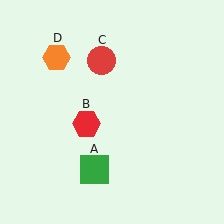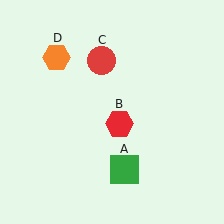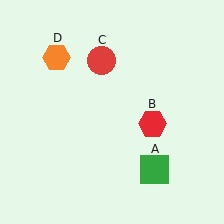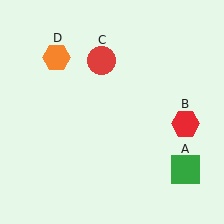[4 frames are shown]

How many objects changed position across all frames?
2 objects changed position: green square (object A), red hexagon (object B).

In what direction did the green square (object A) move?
The green square (object A) moved right.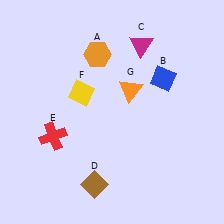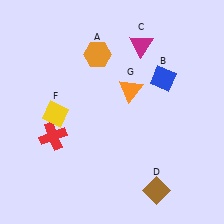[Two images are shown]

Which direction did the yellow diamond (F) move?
The yellow diamond (F) moved left.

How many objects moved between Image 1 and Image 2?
2 objects moved between the two images.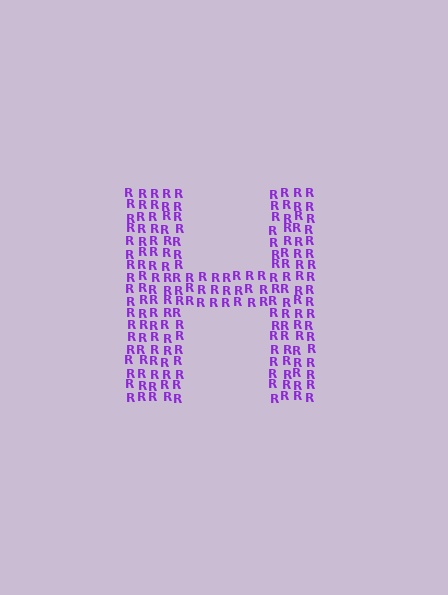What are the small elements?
The small elements are letter R's.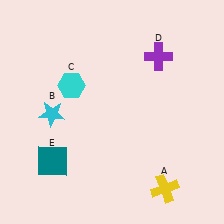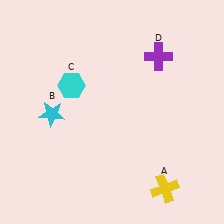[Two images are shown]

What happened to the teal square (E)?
The teal square (E) was removed in Image 2. It was in the bottom-left area of Image 1.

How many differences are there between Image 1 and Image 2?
There is 1 difference between the two images.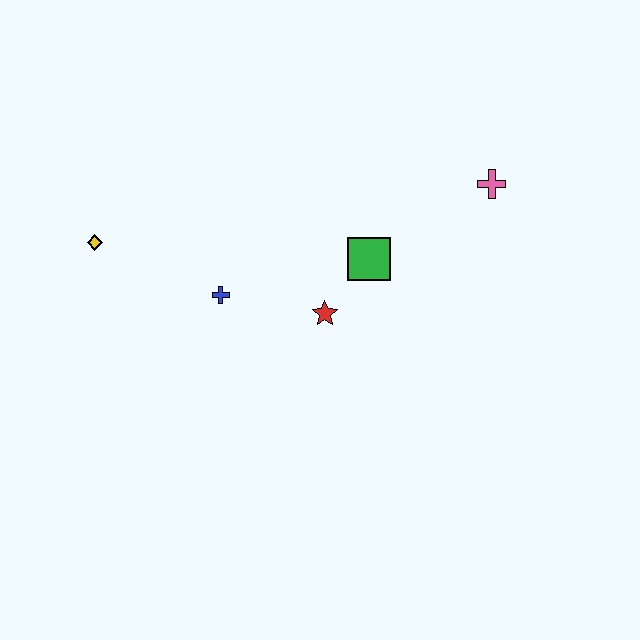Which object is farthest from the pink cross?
The yellow diamond is farthest from the pink cross.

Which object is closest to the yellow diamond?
The blue cross is closest to the yellow diamond.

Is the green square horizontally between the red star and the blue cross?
No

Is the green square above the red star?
Yes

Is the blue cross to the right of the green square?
No